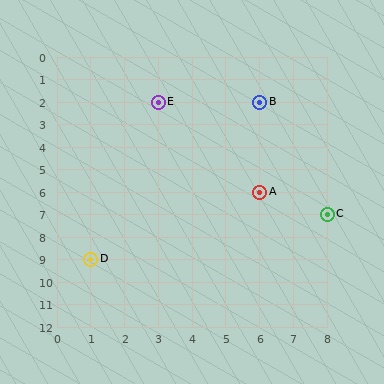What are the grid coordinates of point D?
Point D is at grid coordinates (1, 9).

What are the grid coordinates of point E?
Point E is at grid coordinates (3, 2).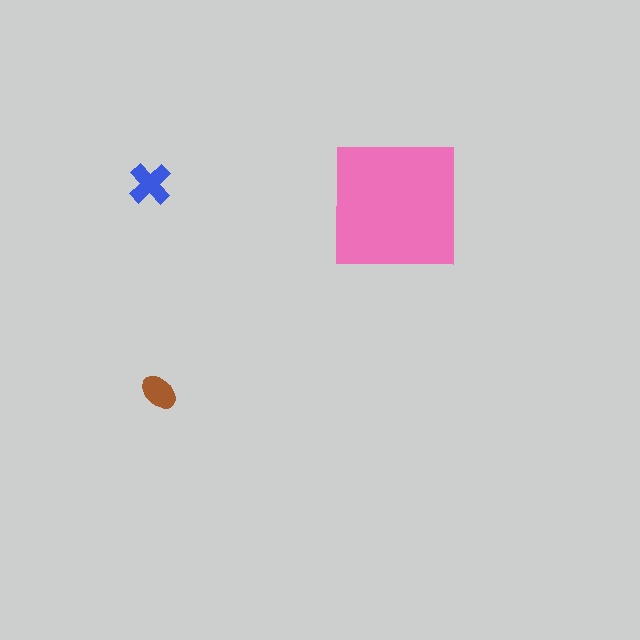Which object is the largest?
The pink square.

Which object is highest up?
The blue cross is topmost.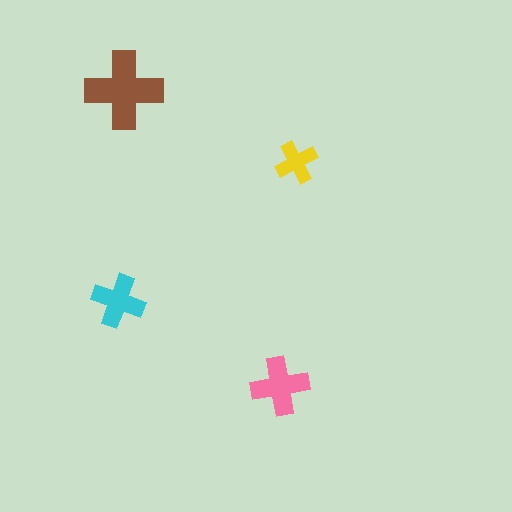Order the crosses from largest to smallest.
the brown one, the pink one, the cyan one, the yellow one.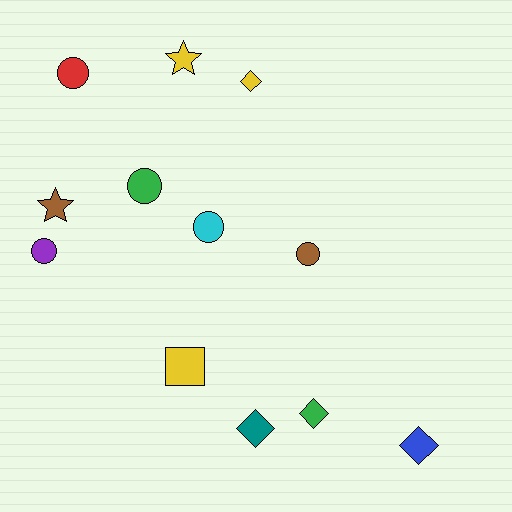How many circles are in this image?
There are 5 circles.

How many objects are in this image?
There are 12 objects.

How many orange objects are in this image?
There are no orange objects.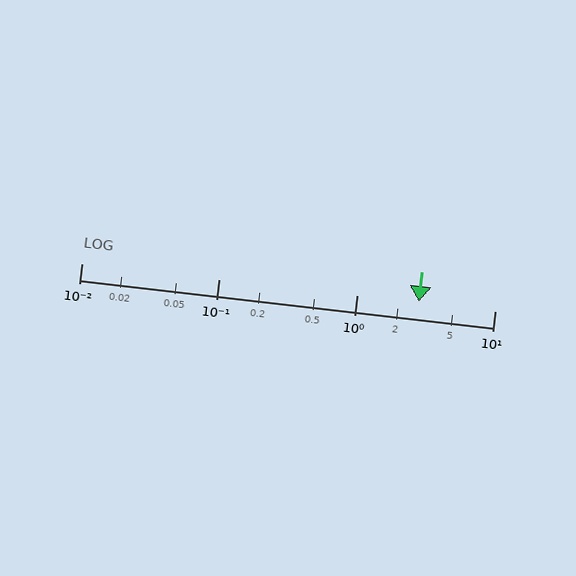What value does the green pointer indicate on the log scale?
The pointer indicates approximately 2.8.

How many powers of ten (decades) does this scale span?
The scale spans 3 decades, from 0.01 to 10.